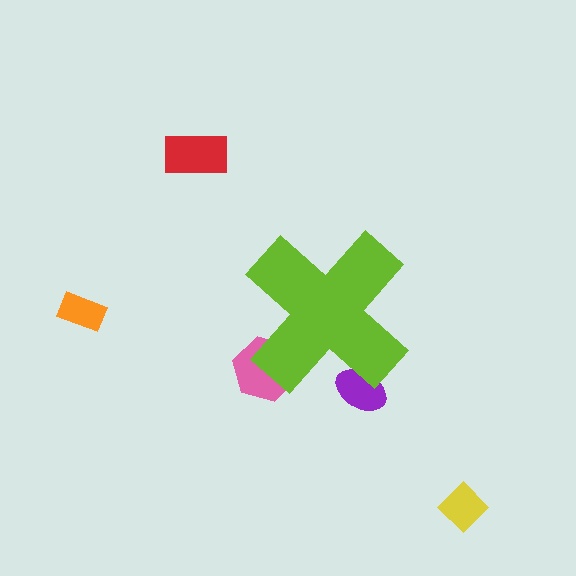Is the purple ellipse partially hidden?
Yes, the purple ellipse is partially hidden behind the lime cross.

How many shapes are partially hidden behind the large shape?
2 shapes are partially hidden.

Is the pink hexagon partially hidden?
Yes, the pink hexagon is partially hidden behind the lime cross.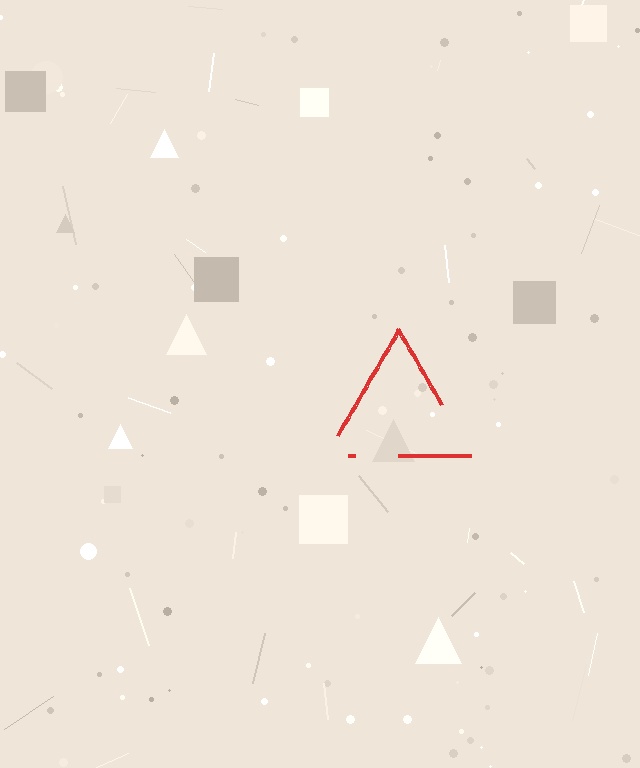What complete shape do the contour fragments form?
The contour fragments form a triangle.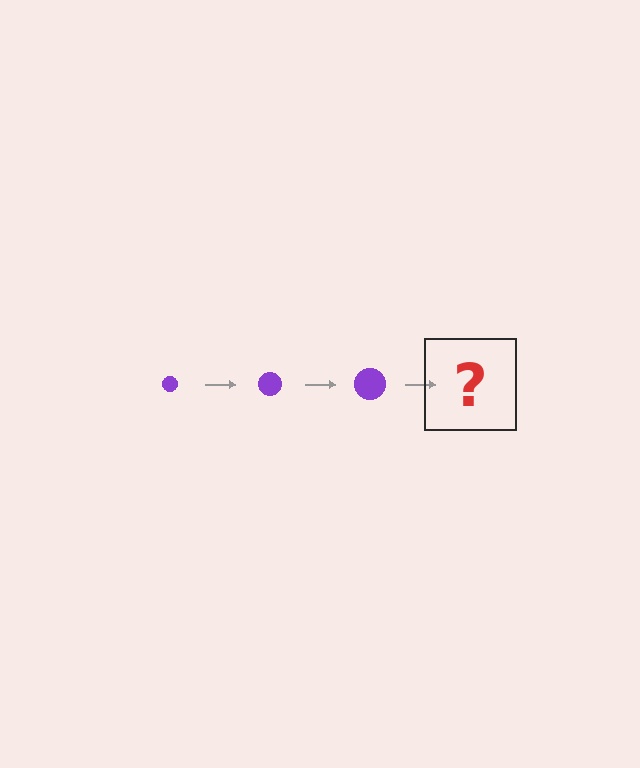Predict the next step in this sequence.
The next step is a purple circle, larger than the previous one.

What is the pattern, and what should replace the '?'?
The pattern is that the circle gets progressively larger each step. The '?' should be a purple circle, larger than the previous one.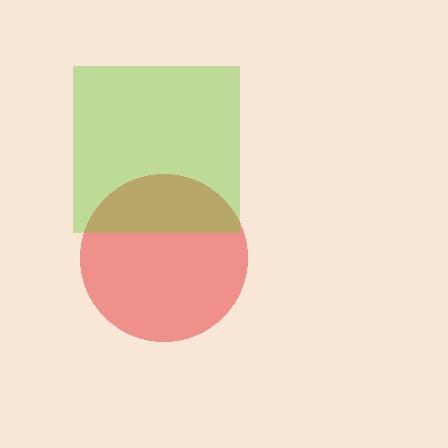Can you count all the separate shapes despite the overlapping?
Yes, there are 2 separate shapes.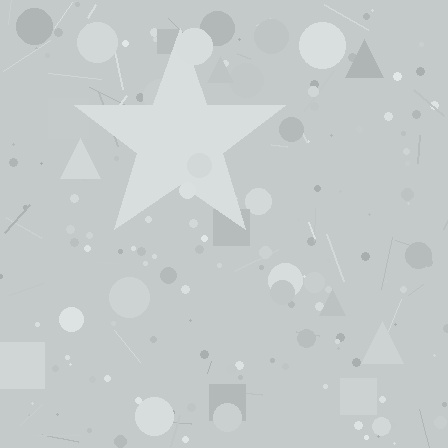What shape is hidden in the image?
A star is hidden in the image.